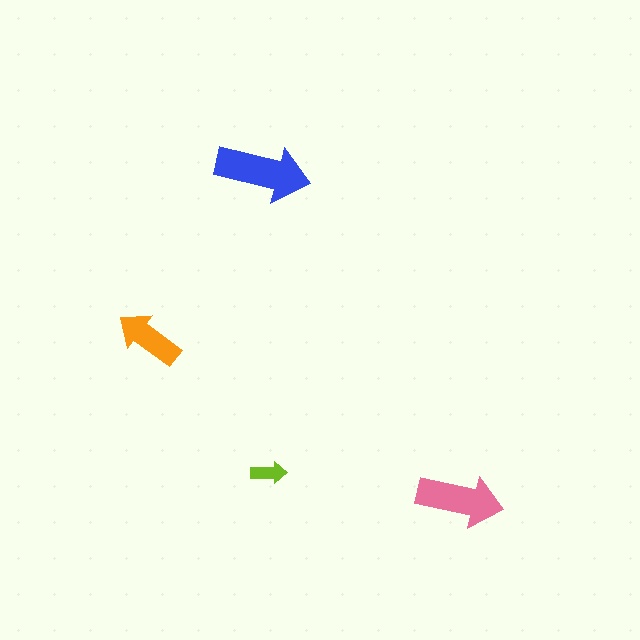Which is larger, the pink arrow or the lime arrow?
The pink one.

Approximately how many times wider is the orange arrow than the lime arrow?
About 2 times wider.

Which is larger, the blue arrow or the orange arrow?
The blue one.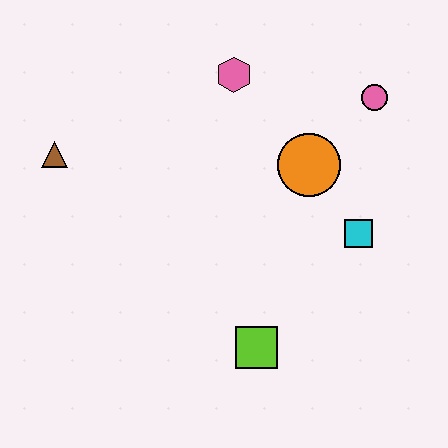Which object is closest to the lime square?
The cyan square is closest to the lime square.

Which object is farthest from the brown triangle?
The pink circle is farthest from the brown triangle.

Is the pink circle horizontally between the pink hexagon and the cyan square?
No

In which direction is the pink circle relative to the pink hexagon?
The pink circle is to the right of the pink hexagon.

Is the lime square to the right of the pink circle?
No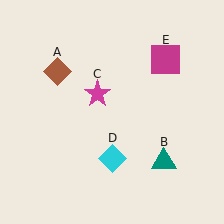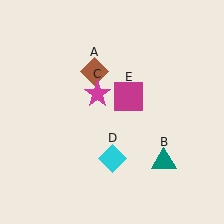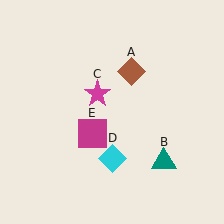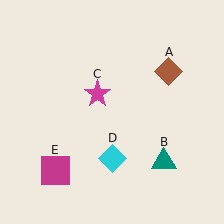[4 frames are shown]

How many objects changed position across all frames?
2 objects changed position: brown diamond (object A), magenta square (object E).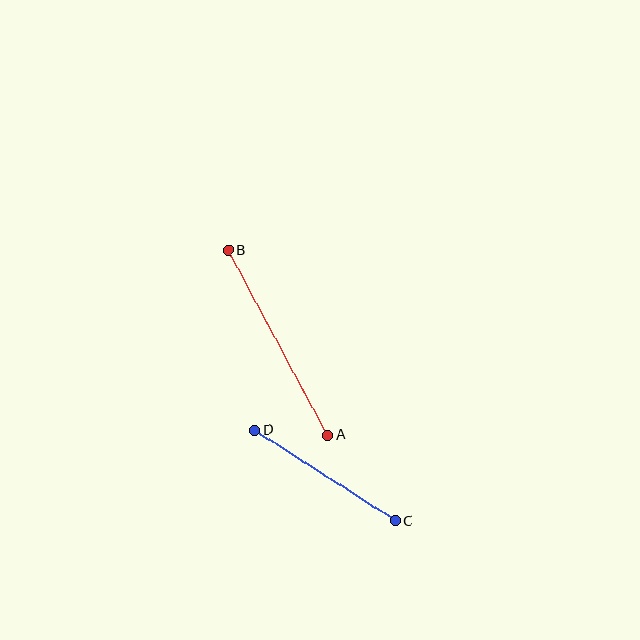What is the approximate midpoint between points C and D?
The midpoint is at approximately (325, 476) pixels.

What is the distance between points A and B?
The distance is approximately 210 pixels.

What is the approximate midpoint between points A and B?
The midpoint is at approximately (278, 343) pixels.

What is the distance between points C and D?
The distance is approximately 167 pixels.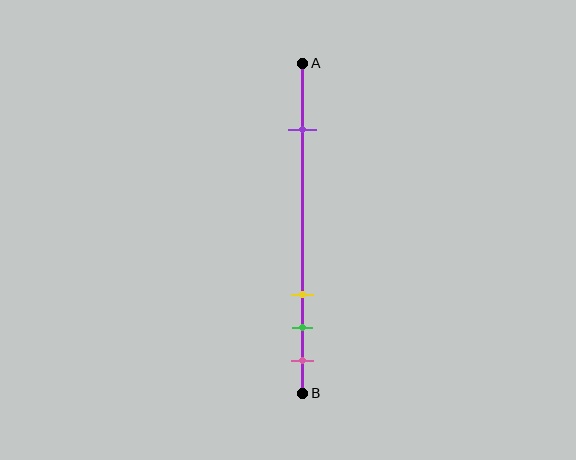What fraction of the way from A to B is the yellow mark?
The yellow mark is approximately 70% (0.7) of the way from A to B.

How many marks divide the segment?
There are 4 marks dividing the segment.